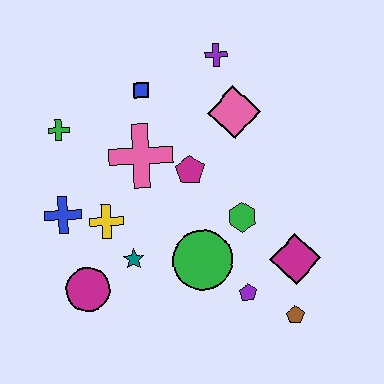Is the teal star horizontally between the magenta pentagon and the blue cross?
Yes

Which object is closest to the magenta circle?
The teal star is closest to the magenta circle.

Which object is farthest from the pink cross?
The brown pentagon is farthest from the pink cross.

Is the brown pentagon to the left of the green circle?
No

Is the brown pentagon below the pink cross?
Yes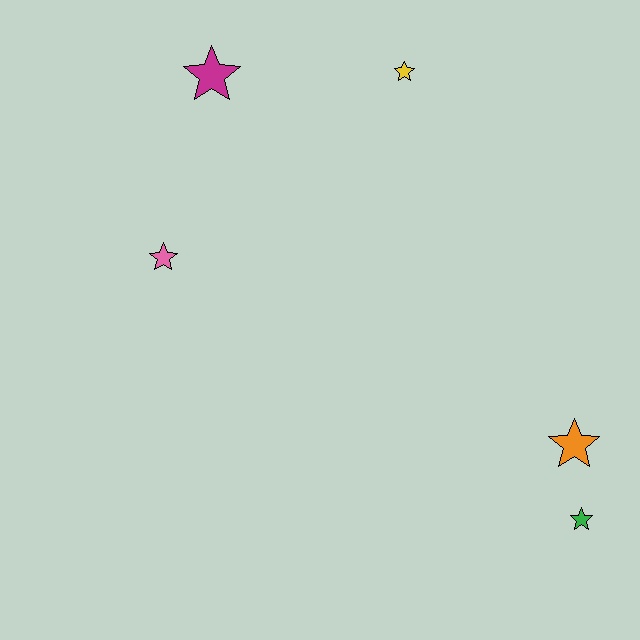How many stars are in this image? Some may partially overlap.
There are 5 stars.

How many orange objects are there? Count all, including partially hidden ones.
There is 1 orange object.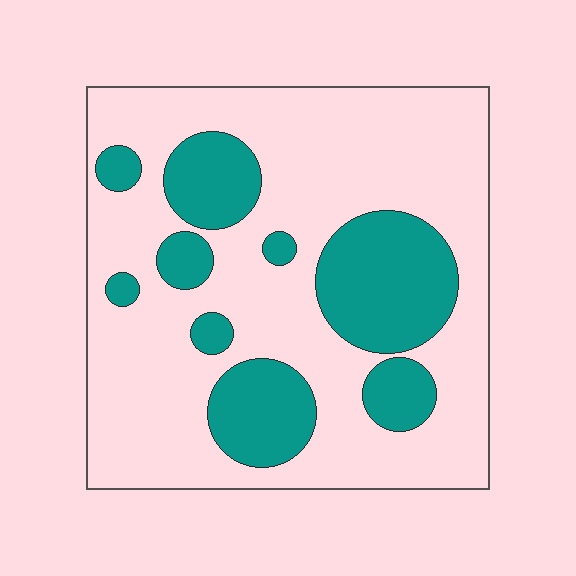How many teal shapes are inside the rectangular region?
9.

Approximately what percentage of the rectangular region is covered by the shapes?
Approximately 30%.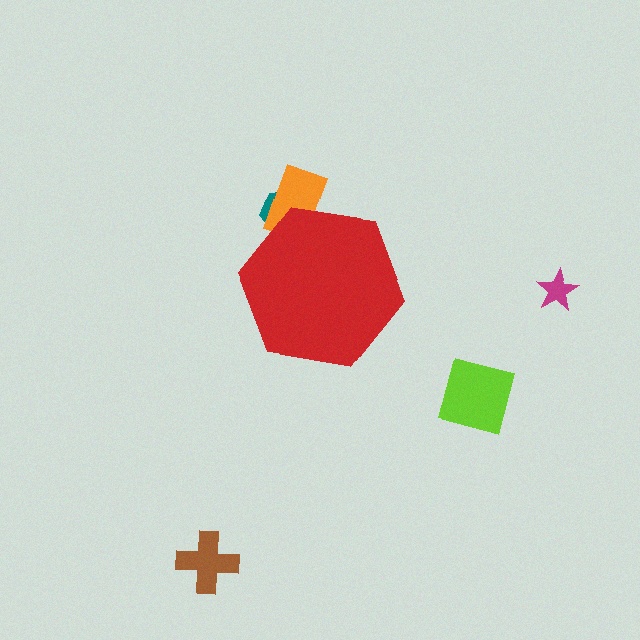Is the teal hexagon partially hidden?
Yes, the teal hexagon is partially hidden behind the red hexagon.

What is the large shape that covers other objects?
A red hexagon.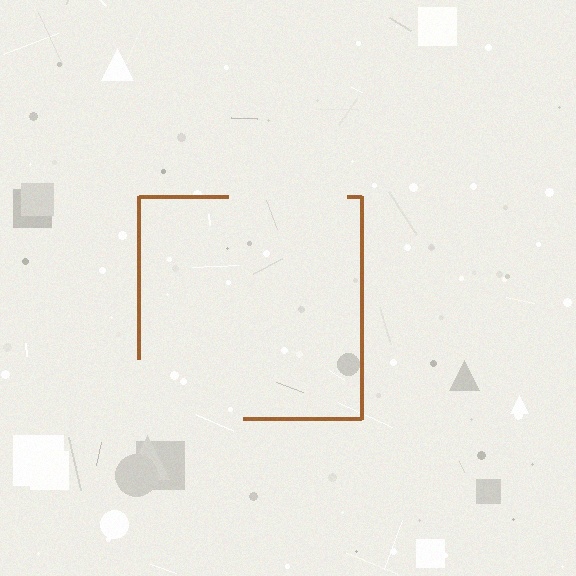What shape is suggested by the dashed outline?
The dashed outline suggests a square.